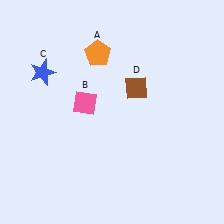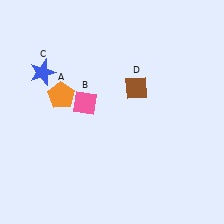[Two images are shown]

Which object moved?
The orange pentagon (A) moved down.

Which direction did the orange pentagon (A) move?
The orange pentagon (A) moved down.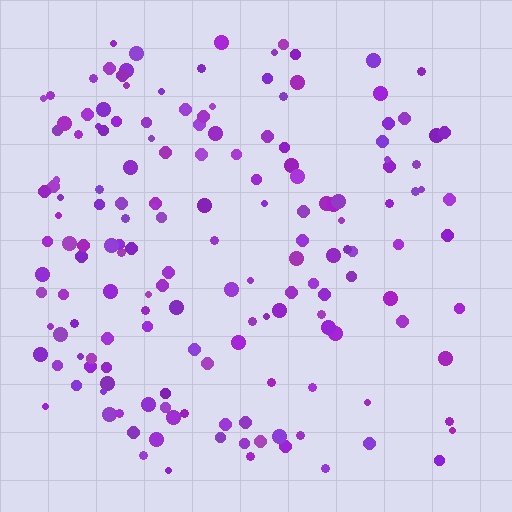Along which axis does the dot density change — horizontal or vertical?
Horizontal.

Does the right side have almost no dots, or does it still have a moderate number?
Still a moderate number, just noticeably fewer than the left.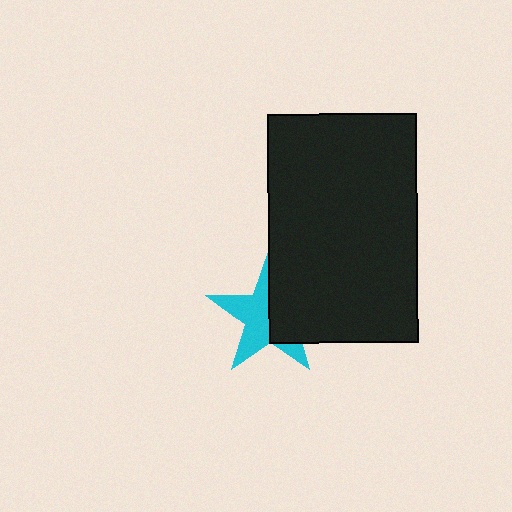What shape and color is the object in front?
The object in front is a black rectangle.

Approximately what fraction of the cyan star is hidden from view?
Roughly 46% of the cyan star is hidden behind the black rectangle.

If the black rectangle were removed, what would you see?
You would see the complete cyan star.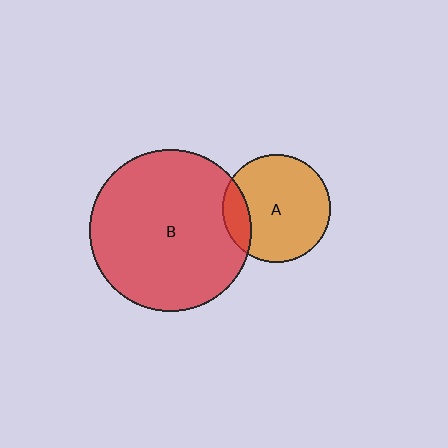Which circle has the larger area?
Circle B (red).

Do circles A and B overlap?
Yes.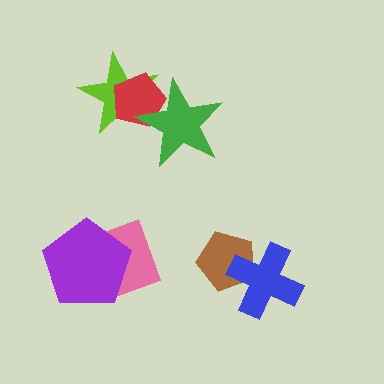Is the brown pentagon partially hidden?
Yes, it is partially covered by another shape.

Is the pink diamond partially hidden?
Yes, it is partially covered by another shape.